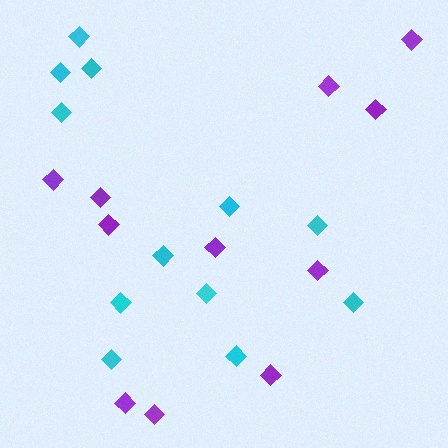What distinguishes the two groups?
There are 2 groups: one group of cyan diamonds (12) and one group of purple diamonds (11).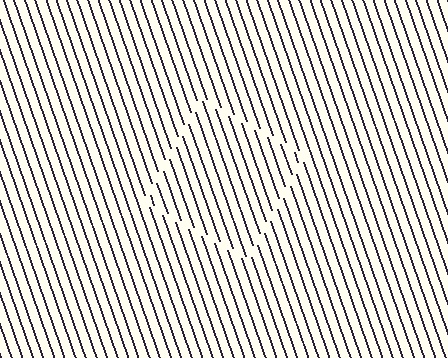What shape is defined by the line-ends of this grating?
An illusory square. The interior of the shape contains the same grating, shifted by half a period — the contour is defined by the phase discontinuity where line-ends from the inner and outer gratings abut.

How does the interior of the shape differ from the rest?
The interior of the shape contains the same grating, shifted by half a period — the contour is defined by the phase discontinuity where line-ends from the inner and outer gratings abut.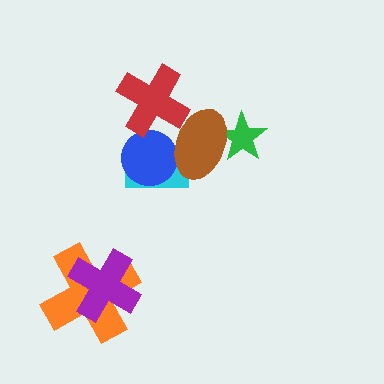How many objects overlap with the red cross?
2 objects overlap with the red cross.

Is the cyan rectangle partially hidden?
Yes, it is partially covered by another shape.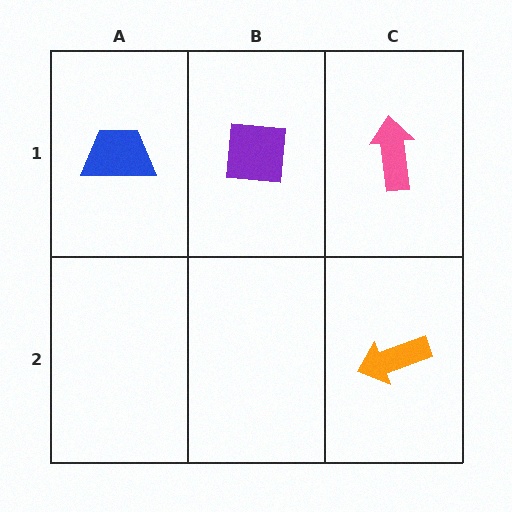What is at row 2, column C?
An orange arrow.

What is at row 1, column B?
A purple square.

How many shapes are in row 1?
3 shapes.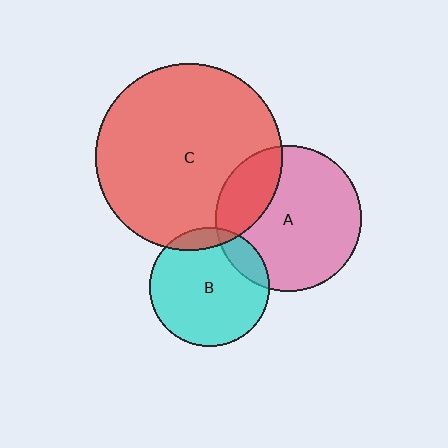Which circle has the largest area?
Circle C (red).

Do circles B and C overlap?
Yes.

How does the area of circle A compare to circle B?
Approximately 1.5 times.